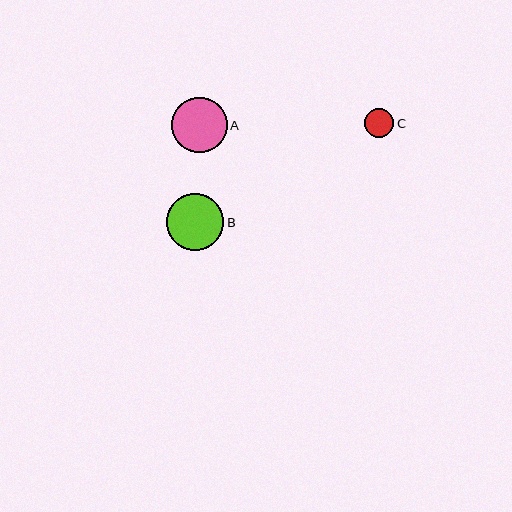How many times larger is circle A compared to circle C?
Circle A is approximately 1.9 times the size of circle C.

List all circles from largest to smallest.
From largest to smallest: B, A, C.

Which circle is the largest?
Circle B is the largest with a size of approximately 57 pixels.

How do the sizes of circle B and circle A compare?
Circle B and circle A are approximately the same size.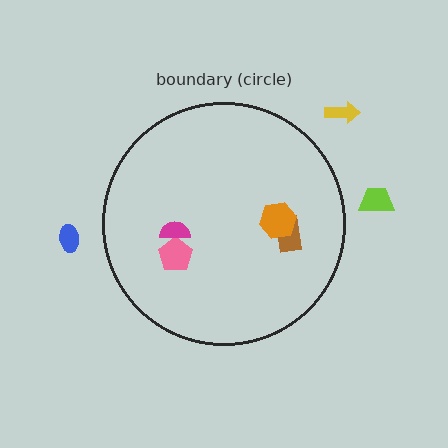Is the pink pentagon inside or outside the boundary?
Inside.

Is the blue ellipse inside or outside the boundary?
Outside.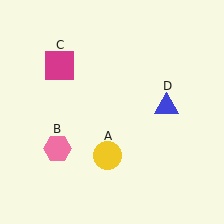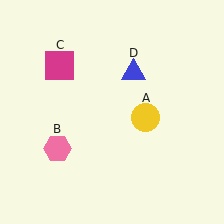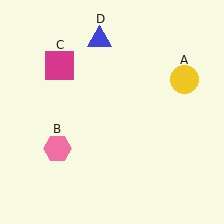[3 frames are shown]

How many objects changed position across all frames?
2 objects changed position: yellow circle (object A), blue triangle (object D).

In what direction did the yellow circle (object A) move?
The yellow circle (object A) moved up and to the right.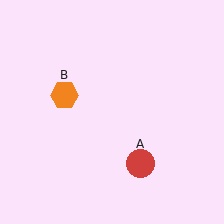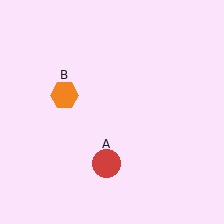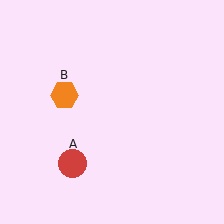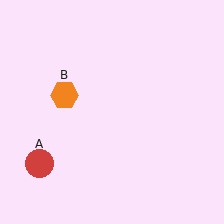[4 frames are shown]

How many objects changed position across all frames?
1 object changed position: red circle (object A).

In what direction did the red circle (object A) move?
The red circle (object A) moved left.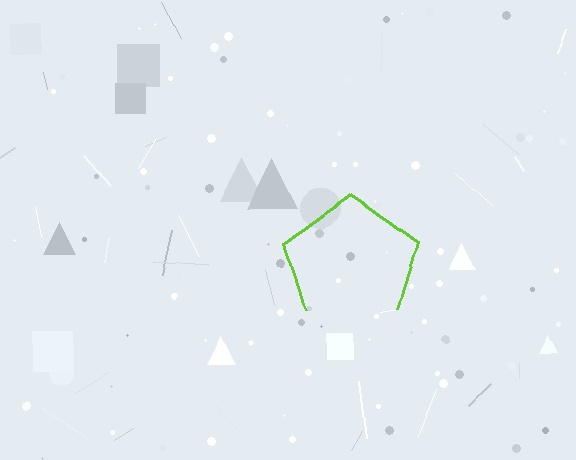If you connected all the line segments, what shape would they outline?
They would outline a pentagon.